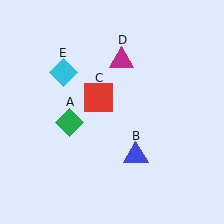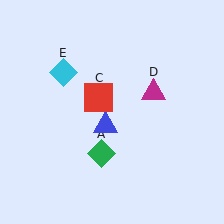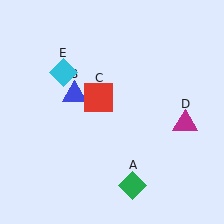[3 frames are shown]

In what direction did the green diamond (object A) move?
The green diamond (object A) moved down and to the right.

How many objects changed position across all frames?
3 objects changed position: green diamond (object A), blue triangle (object B), magenta triangle (object D).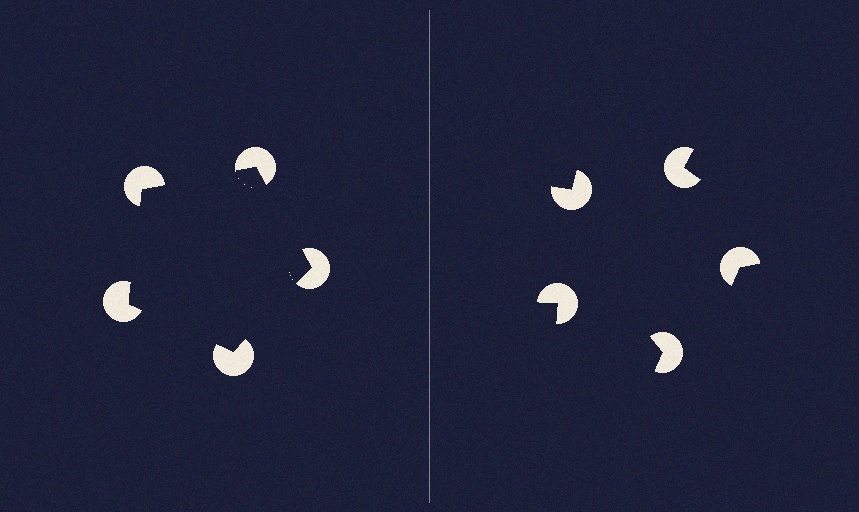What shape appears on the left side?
An illusory pentagon.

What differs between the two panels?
The pac-man discs are positioned identically on both sides; only the wedge orientations differ. On the left they align to a pentagon; on the right they are misaligned.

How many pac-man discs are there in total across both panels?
10 — 5 on each side.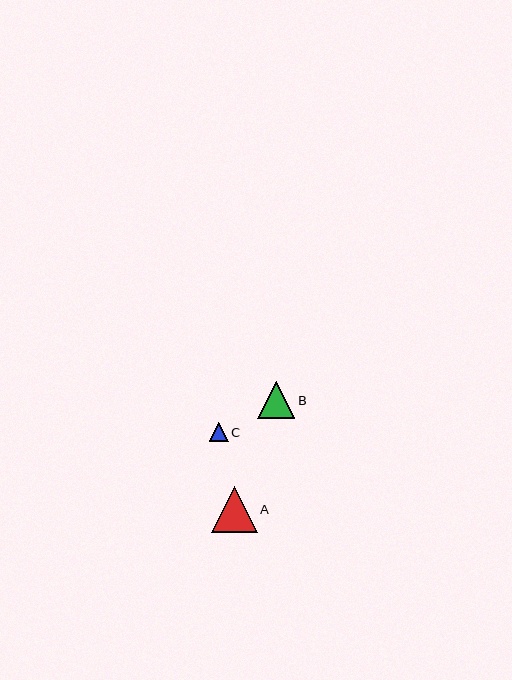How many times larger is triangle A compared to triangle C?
Triangle A is approximately 2.4 times the size of triangle C.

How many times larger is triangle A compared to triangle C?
Triangle A is approximately 2.4 times the size of triangle C.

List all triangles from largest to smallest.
From largest to smallest: A, B, C.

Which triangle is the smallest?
Triangle C is the smallest with a size of approximately 19 pixels.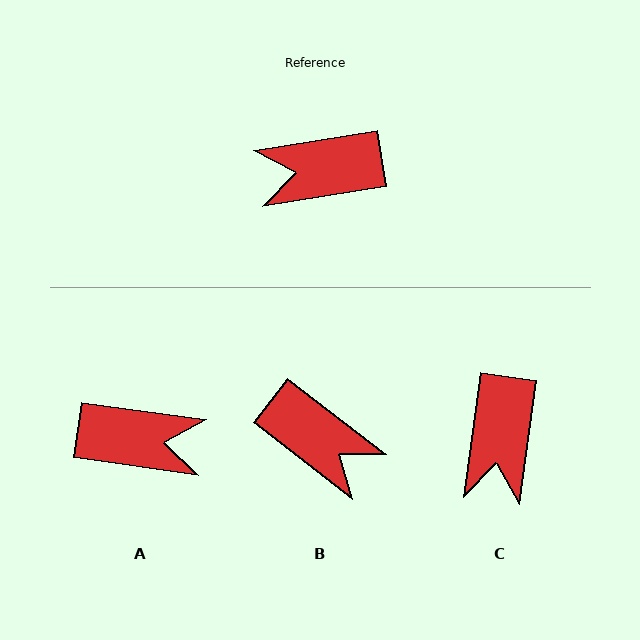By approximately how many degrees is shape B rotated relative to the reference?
Approximately 133 degrees counter-clockwise.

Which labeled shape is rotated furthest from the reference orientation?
A, about 163 degrees away.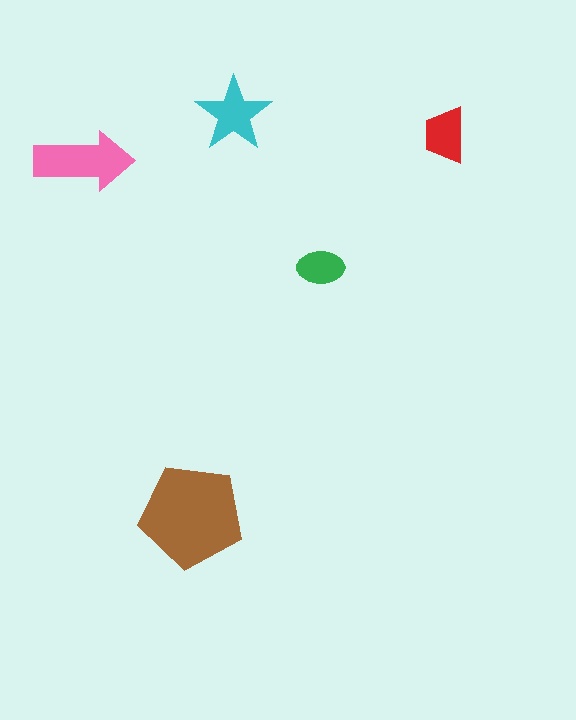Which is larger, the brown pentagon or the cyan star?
The brown pentagon.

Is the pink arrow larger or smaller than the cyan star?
Larger.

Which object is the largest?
The brown pentagon.